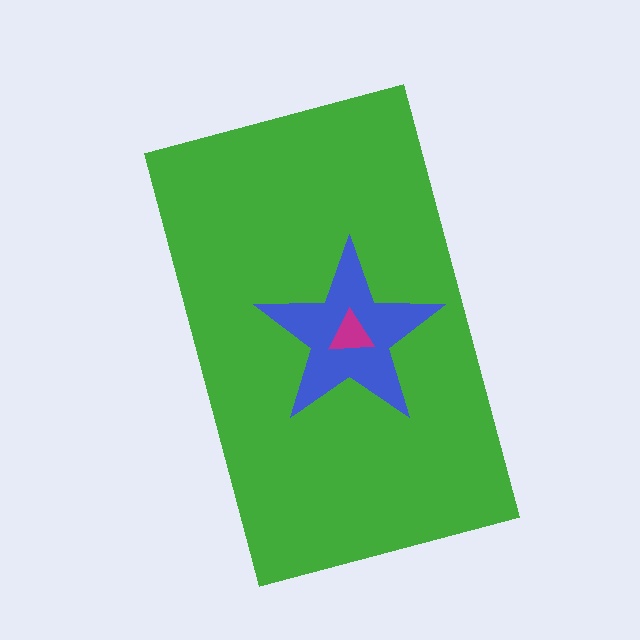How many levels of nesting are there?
3.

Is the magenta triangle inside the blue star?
Yes.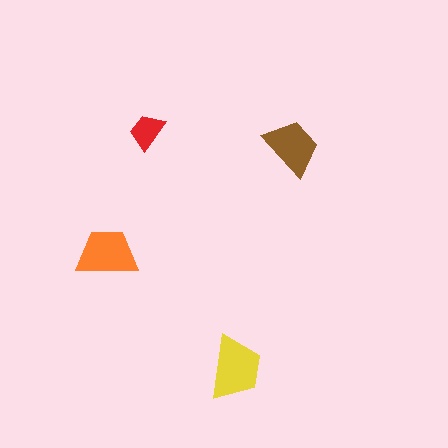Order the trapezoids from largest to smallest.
the yellow one, the orange one, the brown one, the red one.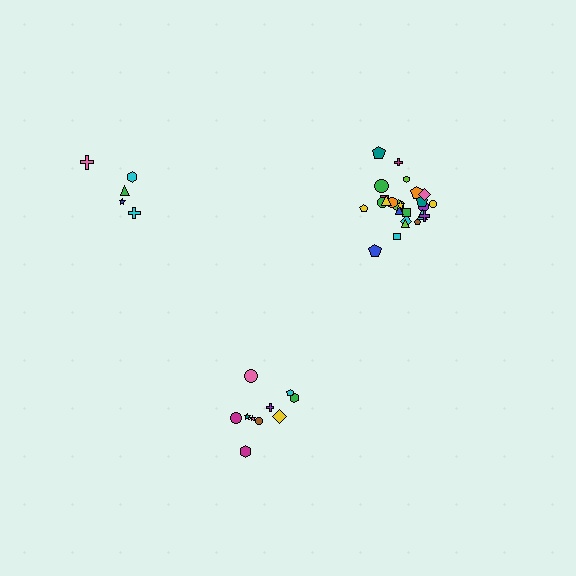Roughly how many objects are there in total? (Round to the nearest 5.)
Roughly 40 objects in total.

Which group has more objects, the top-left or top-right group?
The top-right group.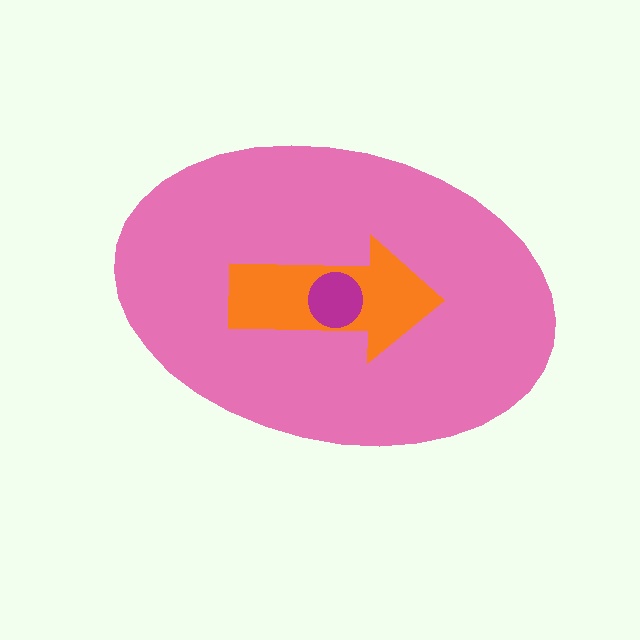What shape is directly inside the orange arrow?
The magenta circle.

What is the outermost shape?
The pink ellipse.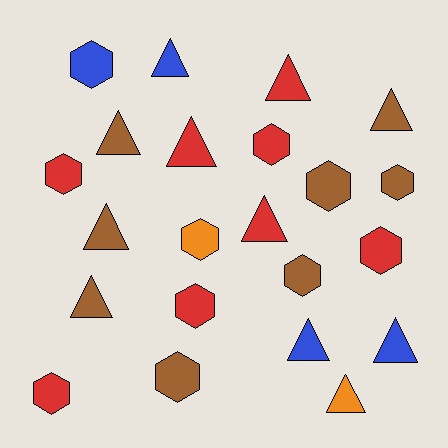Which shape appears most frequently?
Triangle, with 11 objects.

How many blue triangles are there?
There are 3 blue triangles.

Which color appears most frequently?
Red, with 8 objects.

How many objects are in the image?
There are 22 objects.